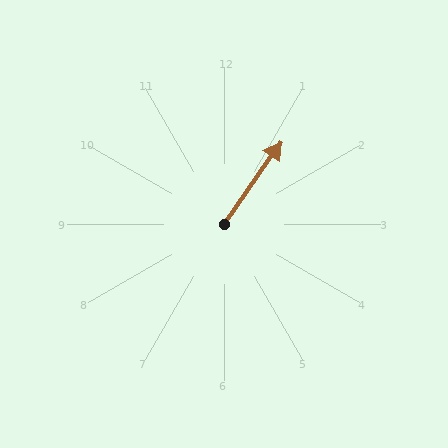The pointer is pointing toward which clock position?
Roughly 1 o'clock.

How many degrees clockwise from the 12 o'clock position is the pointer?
Approximately 35 degrees.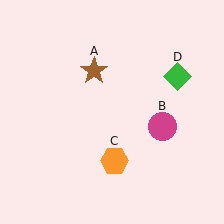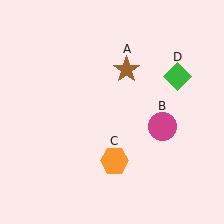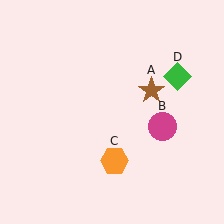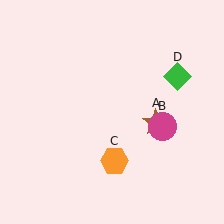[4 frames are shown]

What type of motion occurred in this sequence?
The brown star (object A) rotated clockwise around the center of the scene.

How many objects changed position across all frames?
1 object changed position: brown star (object A).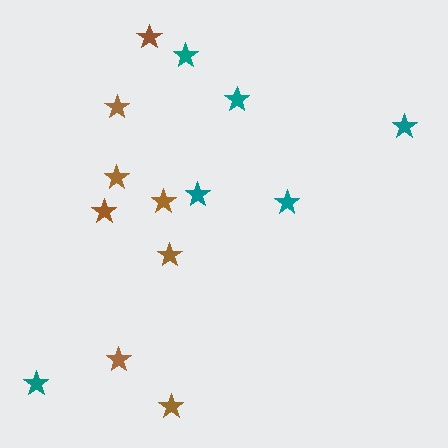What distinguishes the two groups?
There are 2 groups: one group of teal stars (6) and one group of brown stars (8).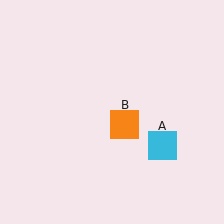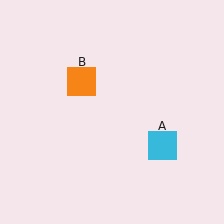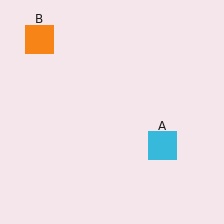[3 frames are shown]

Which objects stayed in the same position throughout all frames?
Cyan square (object A) remained stationary.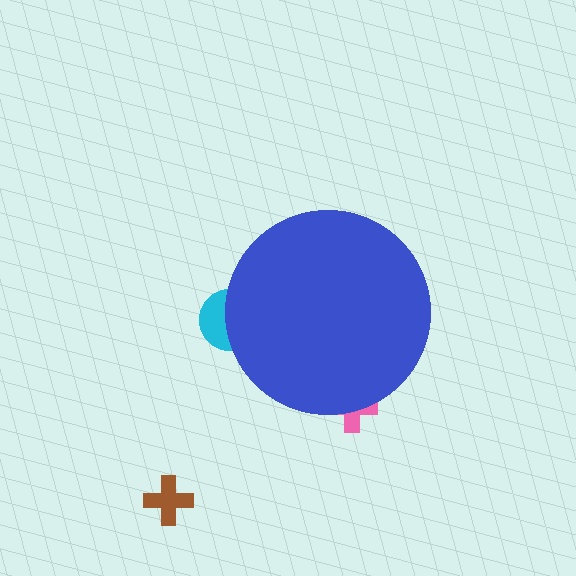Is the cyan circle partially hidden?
Yes, the cyan circle is partially hidden behind the blue circle.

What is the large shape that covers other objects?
A blue circle.